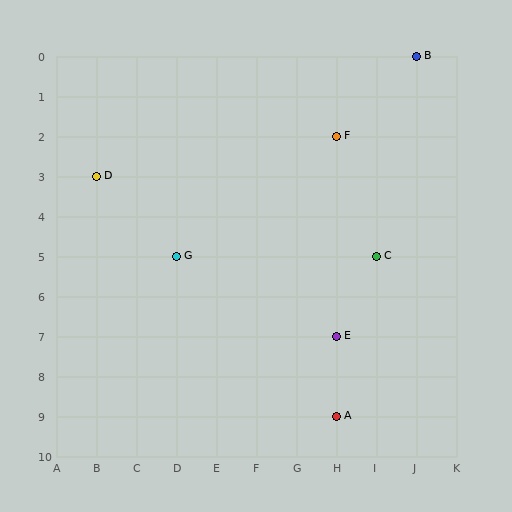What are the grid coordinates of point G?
Point G is at grid coordinates (D, 5).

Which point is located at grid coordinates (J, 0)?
Point B is at (J, 0).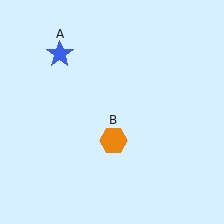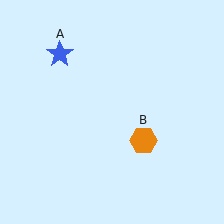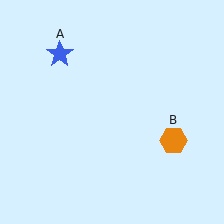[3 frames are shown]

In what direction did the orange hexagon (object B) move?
The orange hexagon (object B) moved right.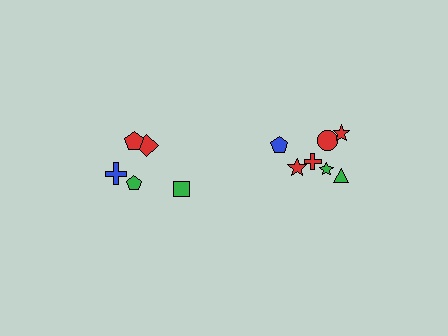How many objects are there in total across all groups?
There are 12 objects.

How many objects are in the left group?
There are 5 objects.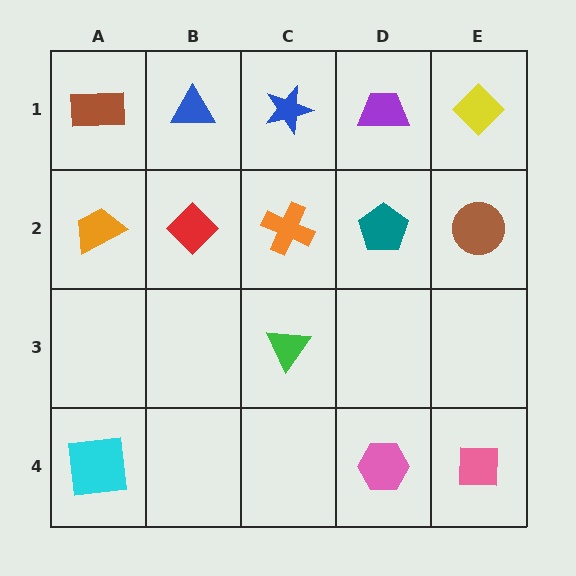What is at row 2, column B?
A red diamond.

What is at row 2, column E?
A brown circle.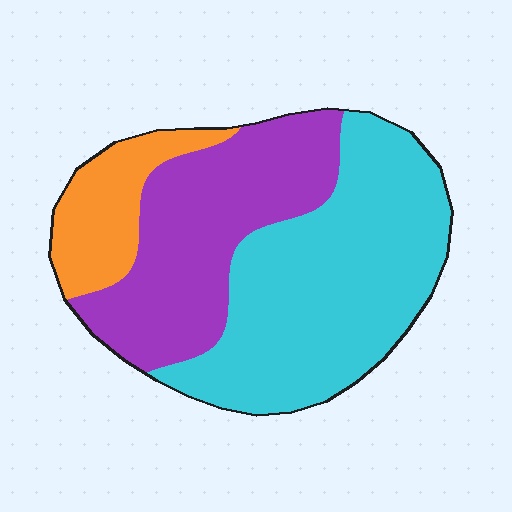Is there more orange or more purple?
Purple.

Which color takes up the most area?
Cyan, at roughly 50%.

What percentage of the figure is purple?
Purple takes up about three eighths (3/8) of the figure.